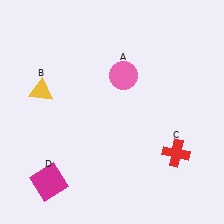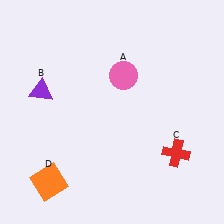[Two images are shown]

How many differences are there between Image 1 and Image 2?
There are 2 differences between the two images.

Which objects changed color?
B changed from yellow to purple. D changed from magenta to orange.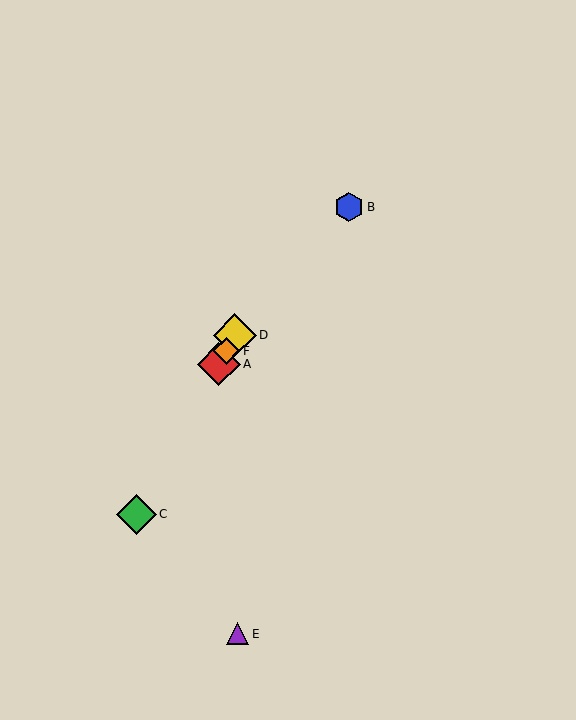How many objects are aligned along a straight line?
4 objects (A, C, D, F) are aligned along a straight line.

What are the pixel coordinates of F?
Object F is at (226, 351).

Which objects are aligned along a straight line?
Objects A, C, D, F are aligned along a straight line.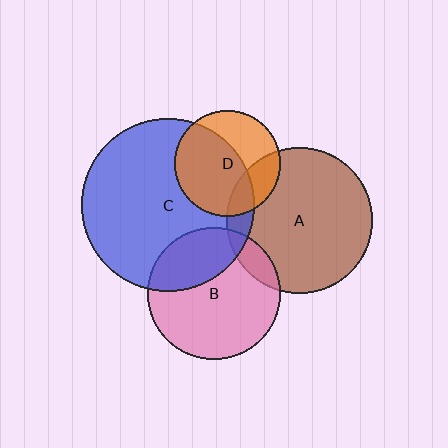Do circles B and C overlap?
Yes.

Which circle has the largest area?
Circle C (blue).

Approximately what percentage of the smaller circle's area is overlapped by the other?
Approximately 30%.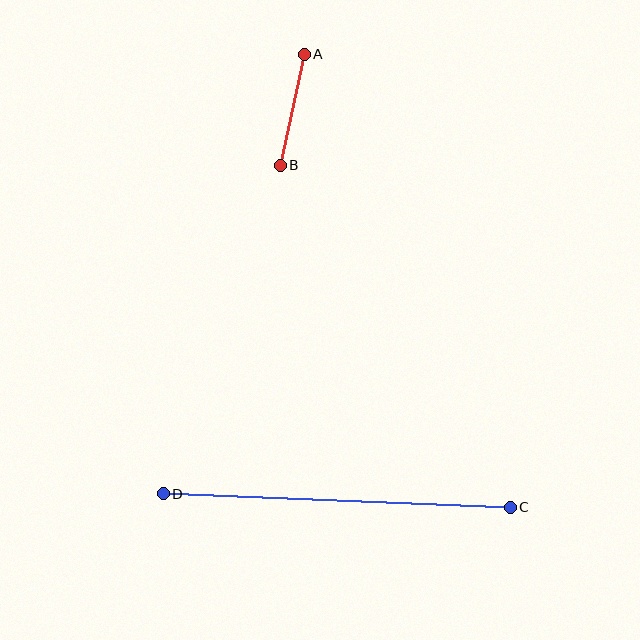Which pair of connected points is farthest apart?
Points C and D are farthest apart.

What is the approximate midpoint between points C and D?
The midpoint is at approximately (337, 501) pixels.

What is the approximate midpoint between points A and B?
The midpoint is at approximately (292, 110) pixels.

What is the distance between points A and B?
The distance is approximately 114 pixels.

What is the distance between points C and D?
The distance is approximately 347 pixels.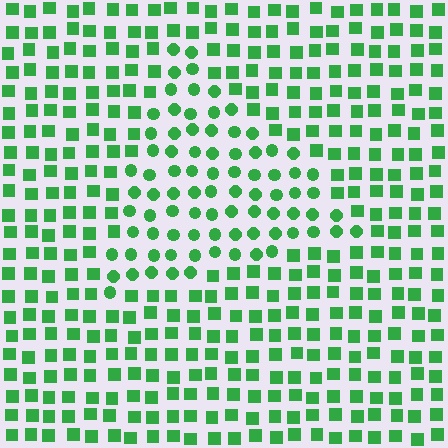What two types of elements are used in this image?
The image uses circles inside the triangle region and squares outside it.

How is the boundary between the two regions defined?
The boundary is defined by a change in element shape: circles inside vs. squares outside. All elements share the same color and spacing.